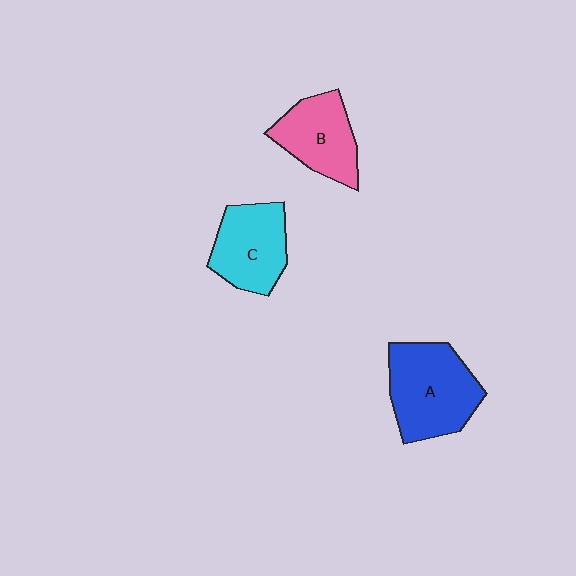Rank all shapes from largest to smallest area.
From largest to smallest: A (blue), C (cyan), B (pink).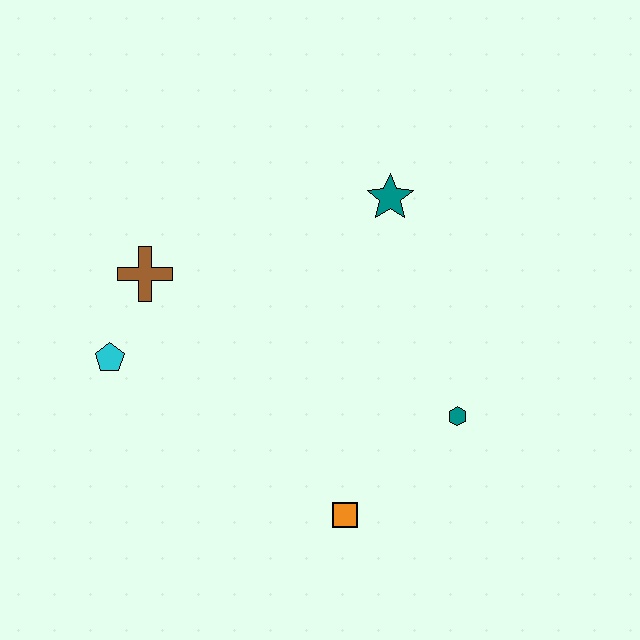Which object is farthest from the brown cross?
The teal hexagon is farthest from the brown cross.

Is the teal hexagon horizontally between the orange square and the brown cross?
No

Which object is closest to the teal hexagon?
The orange square is closest to the teal hexagon.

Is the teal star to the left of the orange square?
No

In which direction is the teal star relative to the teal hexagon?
The teal star is above the teal hexagon.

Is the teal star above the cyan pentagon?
Yes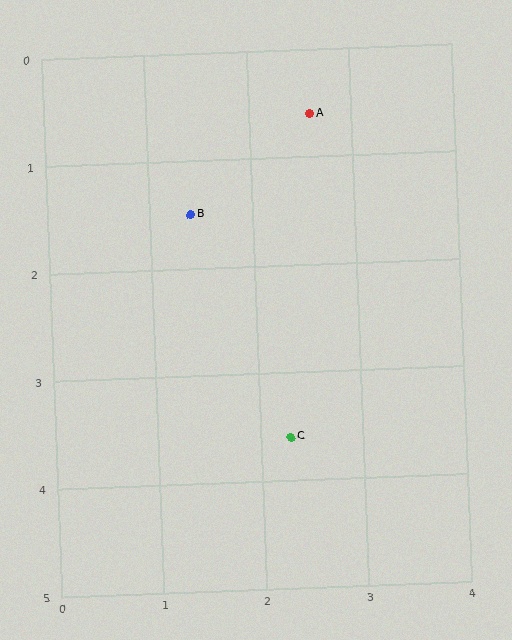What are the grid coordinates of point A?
Point A is at approximately (2.6, 0.6).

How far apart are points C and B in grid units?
Points C and B are about 2.3 grid units apart.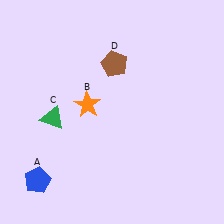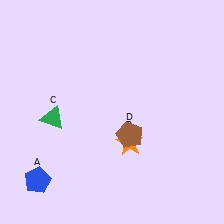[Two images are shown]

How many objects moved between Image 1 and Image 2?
2 objects moved between the two images.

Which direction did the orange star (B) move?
The orange star (B) moved right.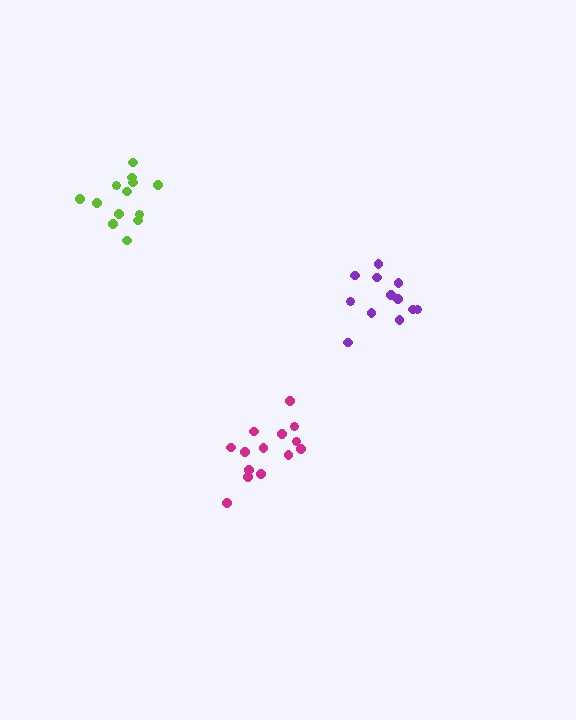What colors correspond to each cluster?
The clusters are colored: magenta, lime, purple.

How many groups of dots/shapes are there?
There are 3 groups.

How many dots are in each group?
Group 1: 14 dots, Group 2: 13 dots, Group 3: 12 dots (39 total).